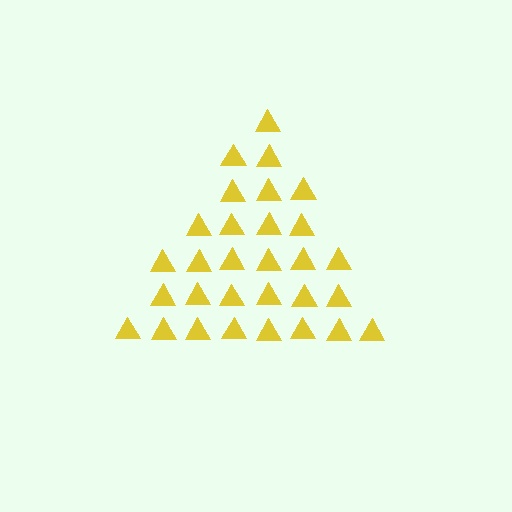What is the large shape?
The large shape is a triangle.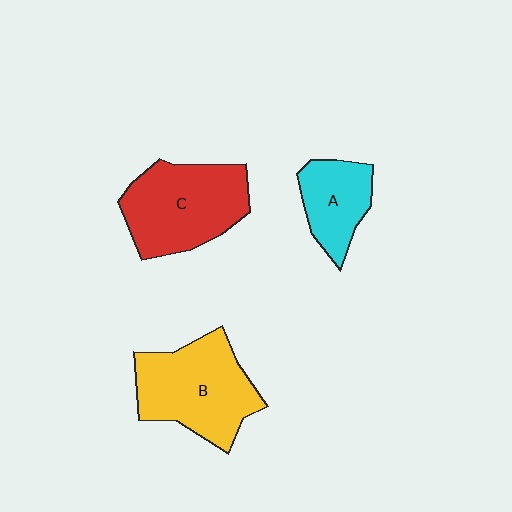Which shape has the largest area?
Shape B (yellow).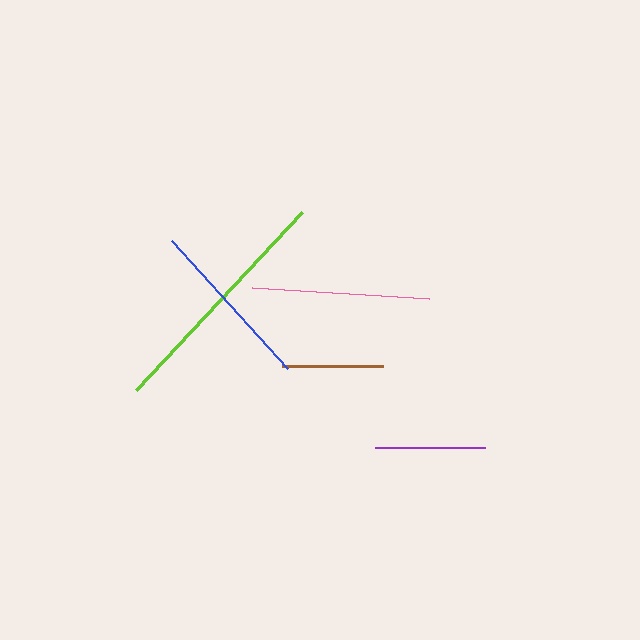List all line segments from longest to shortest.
From longest to shortest: lime, pink, blue, purple, brown.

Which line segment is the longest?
The lime line is the longest at approximately 244 pixels.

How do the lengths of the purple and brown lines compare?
The purple and brown lines are approximately the same length.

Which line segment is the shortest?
The brown line is the shortest at approximately 101 pixels.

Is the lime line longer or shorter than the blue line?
The lime line is longer than the blue line.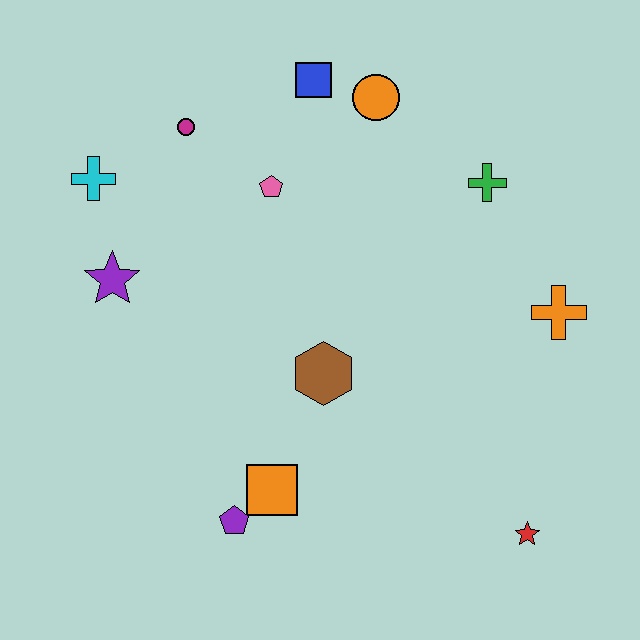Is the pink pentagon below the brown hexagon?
No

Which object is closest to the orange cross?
The green cross is closest to the orange cross.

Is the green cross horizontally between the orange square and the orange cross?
Yes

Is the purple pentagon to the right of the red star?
No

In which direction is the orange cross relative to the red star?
The orange cross is above the red star.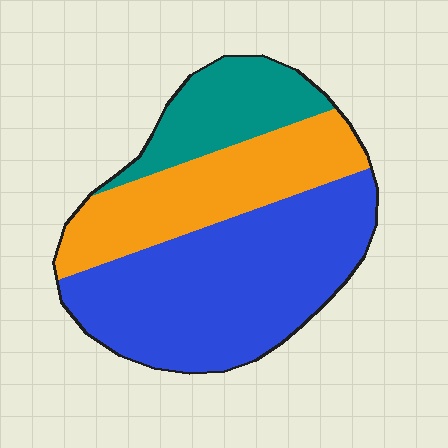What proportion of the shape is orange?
Orange covers 30% of the shape.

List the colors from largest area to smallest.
From largest to smallest: blue, orange, teal.